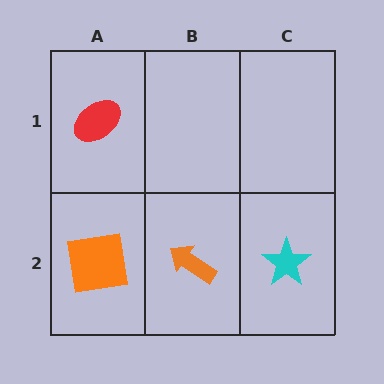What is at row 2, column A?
An orange square.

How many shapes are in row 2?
3 shapes.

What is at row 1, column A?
A red ellipse.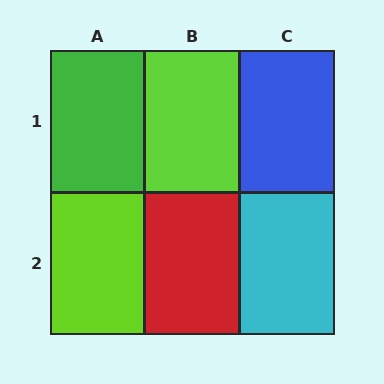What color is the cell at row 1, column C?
Blue.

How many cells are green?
1 cell is green.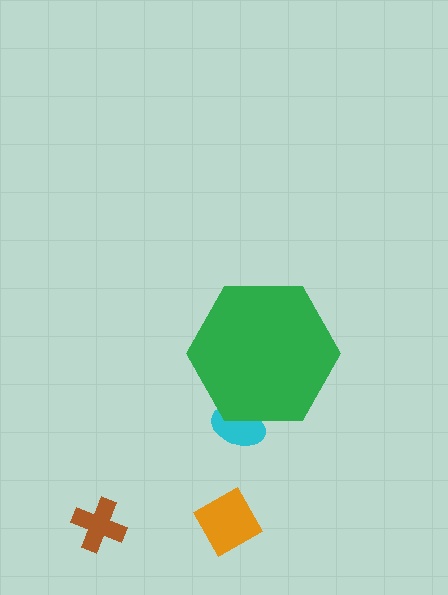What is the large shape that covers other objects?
A green hexagon.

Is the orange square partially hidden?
No, the orange square is fully visible.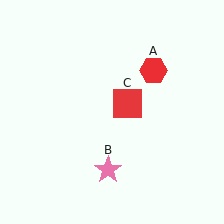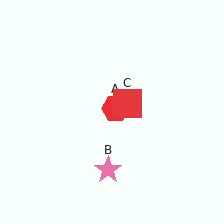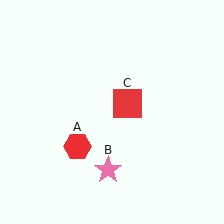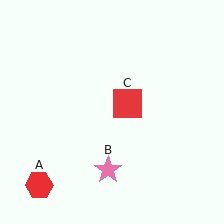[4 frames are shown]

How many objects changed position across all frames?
1 object changed position: red hexagon (object A).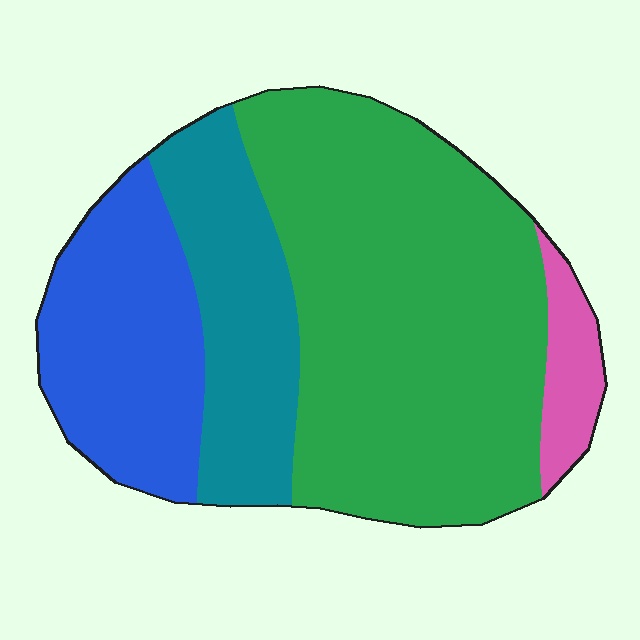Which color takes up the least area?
Pink, at roughly 5%.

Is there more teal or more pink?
Teal.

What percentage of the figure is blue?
Blue takes up between a sixth and a third of the figure.